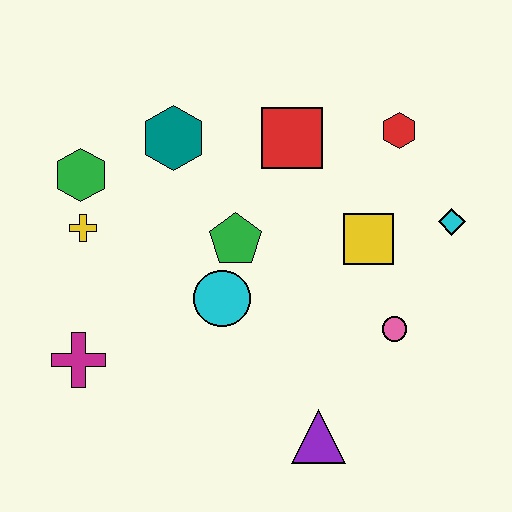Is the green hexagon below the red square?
Yes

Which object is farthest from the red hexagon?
The magenta cross is farthest from the red hexagon.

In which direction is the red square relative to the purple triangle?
The red square is above the purple triangle.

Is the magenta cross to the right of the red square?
No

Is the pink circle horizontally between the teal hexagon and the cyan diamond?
Yes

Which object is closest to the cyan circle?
The green pentagon is closest to the cyan circle.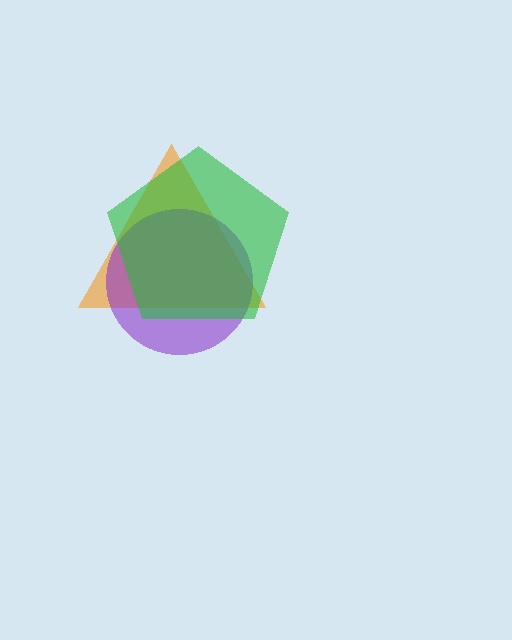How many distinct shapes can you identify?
There are 3 distinct shapes: an orange triangle, a purple circle, a green pentagon.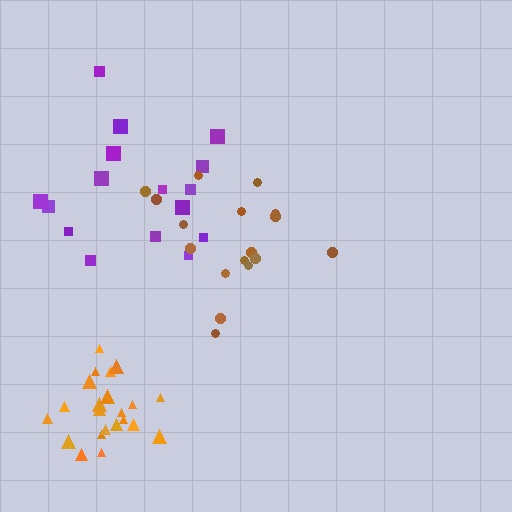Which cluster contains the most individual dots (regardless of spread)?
Orange (22).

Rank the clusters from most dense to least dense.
orange, brown, purple.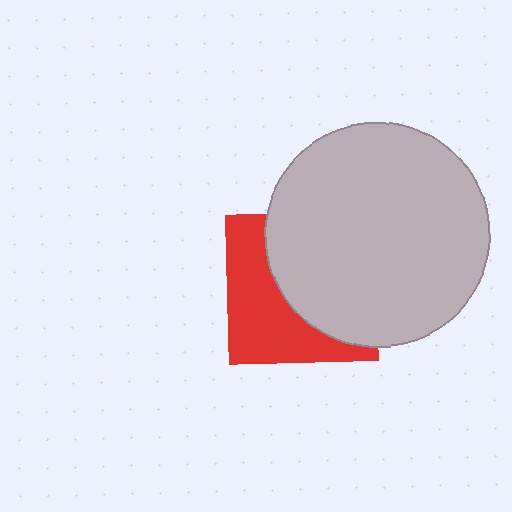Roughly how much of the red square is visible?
A small part of it is visible (roughly 45%).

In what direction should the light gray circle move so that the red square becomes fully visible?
The light gray circle should move right. That is the shortest direction to clear the overlap and leave the red square fully visible.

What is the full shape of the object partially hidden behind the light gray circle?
The partially hidden object is a red square.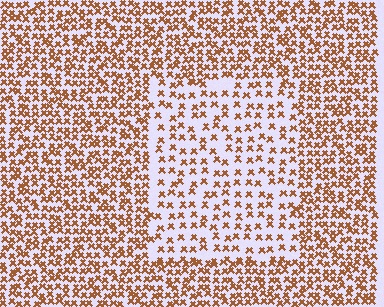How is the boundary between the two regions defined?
The boundary is defined by a change in element density (approximately 2.0x ratio). All elements are the same color, size, and shape.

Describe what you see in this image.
The image contains small brown elements arranged at two different densities. A rectangle-shaped region is visible where the elements are less densely packed than the surrounding area.